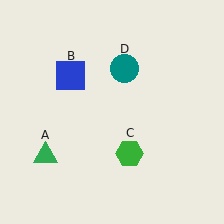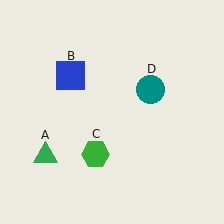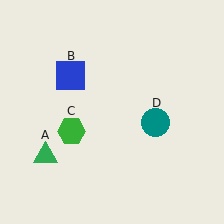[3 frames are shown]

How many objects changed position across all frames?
2 objects changed position: green hexagon (object C), teal circle (object D).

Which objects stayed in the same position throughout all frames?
Green triangle (object A) and blue square (object B) remained stationary.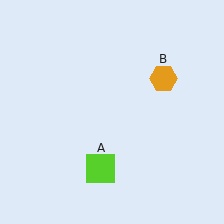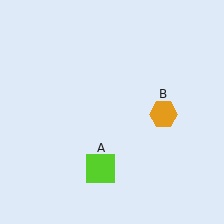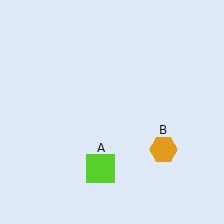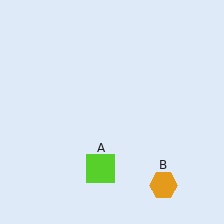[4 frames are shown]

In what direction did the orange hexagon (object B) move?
The orange hexagon (object B) moved down.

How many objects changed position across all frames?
1 object changed position: orange hexagon (object B).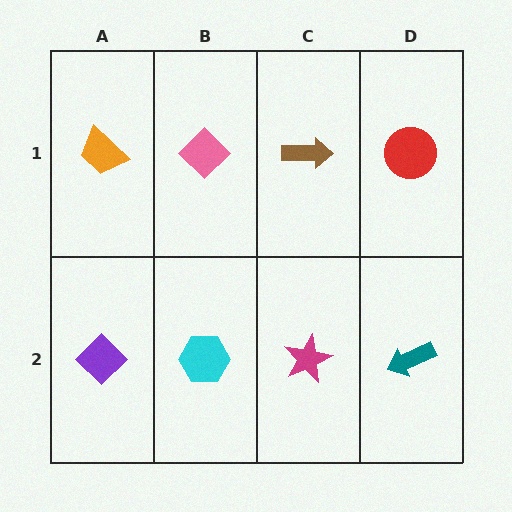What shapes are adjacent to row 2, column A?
An orange trapezoid (row 1, column A), a cyan hexagon (row 2, column B).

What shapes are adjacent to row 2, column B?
A pink diamond (row 1, column B), a purple diamond (row 2, column A), a magenta star (row 2, column C).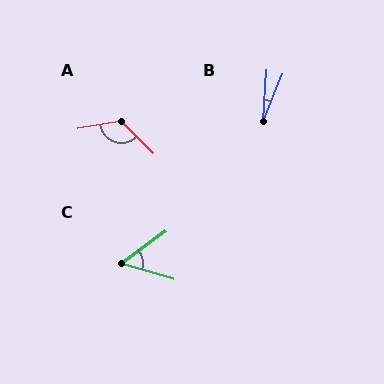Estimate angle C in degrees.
Approximately 53 degrees.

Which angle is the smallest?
B, at approximately 19 degrees.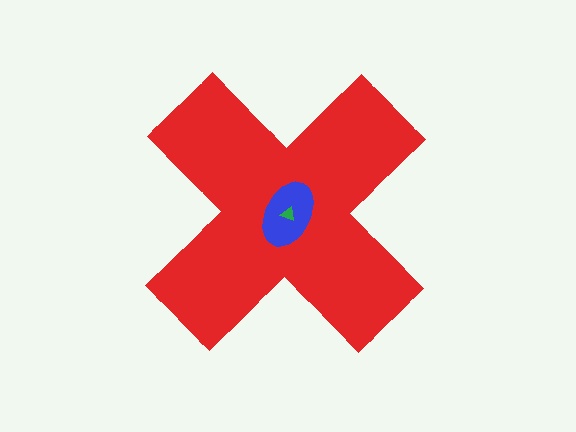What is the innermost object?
The green triangle.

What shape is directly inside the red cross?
The blue ellipse.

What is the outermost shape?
The red cross.